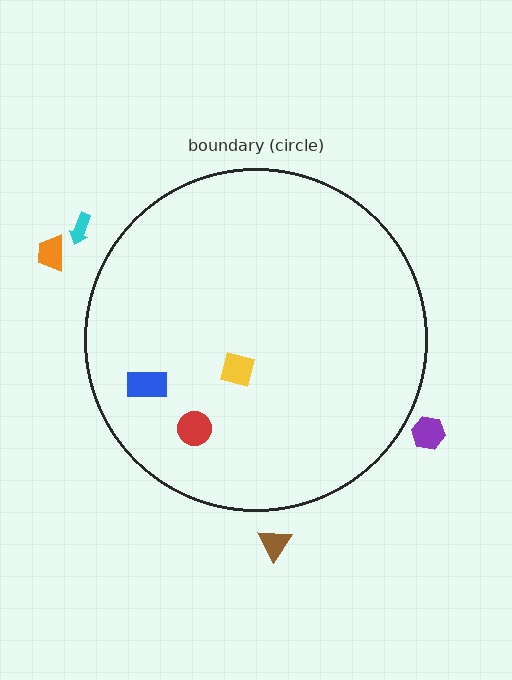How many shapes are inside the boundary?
3 inside, 4 outside.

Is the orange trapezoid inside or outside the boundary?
Outside.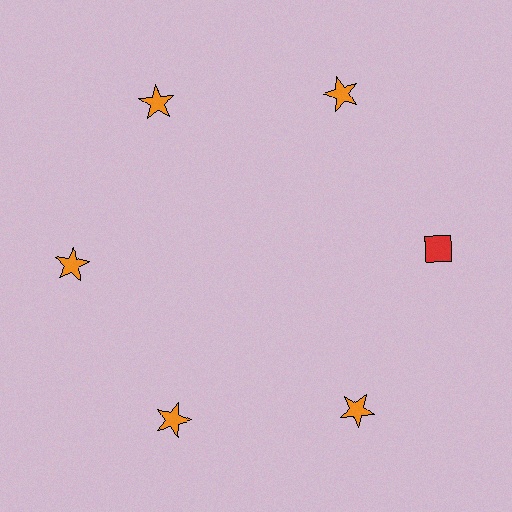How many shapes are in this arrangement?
There are 6 shapes arranged in a ring pattern.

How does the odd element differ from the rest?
It differs in both color (red instead of orange) and shape (diamond instead of star).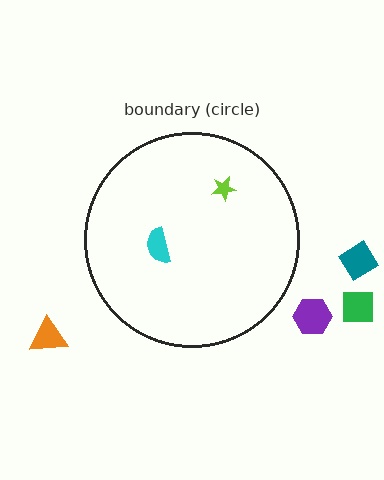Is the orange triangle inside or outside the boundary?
Outside.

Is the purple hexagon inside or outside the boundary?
Outside.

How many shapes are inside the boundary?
2 inside, 4 outside.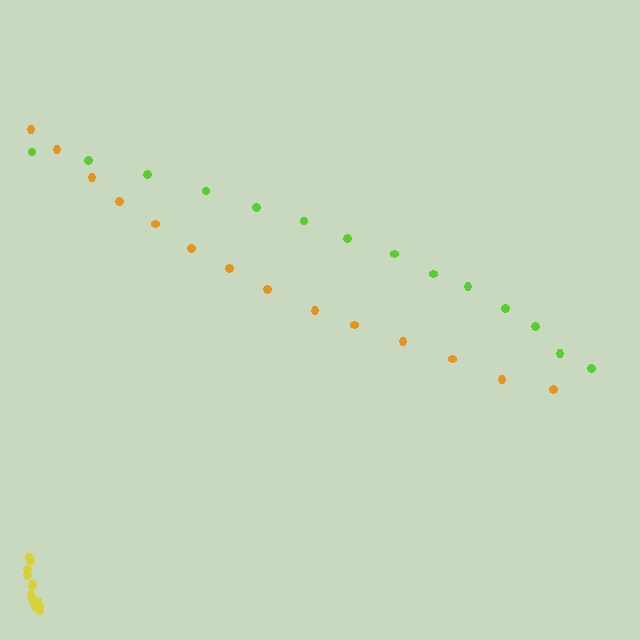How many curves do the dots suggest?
There are 3 distinct paths.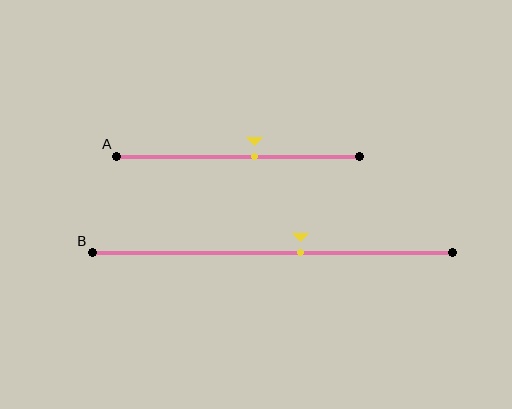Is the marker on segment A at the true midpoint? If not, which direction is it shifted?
No, the marker on segment A is shifted to the right by about 7% of the segment length.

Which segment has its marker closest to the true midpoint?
Segment A has its marker closest to the true midpoint.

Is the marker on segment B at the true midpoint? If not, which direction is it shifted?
No, the marker on segment B is shifted to the right by about 8% of the segment length.